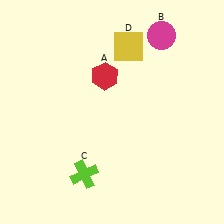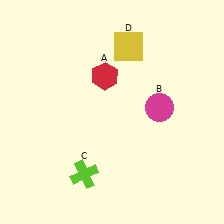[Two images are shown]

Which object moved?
The magenta circle (B) moved down.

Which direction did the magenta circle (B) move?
The magenta circle (B) moved down.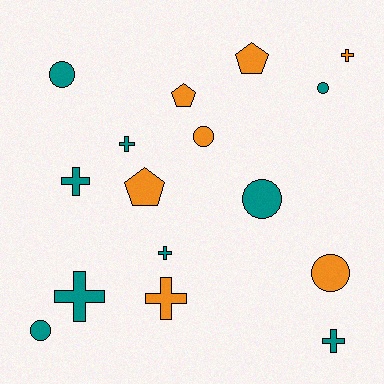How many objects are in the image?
There are 16 objects.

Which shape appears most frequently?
Cross, with 7 objects.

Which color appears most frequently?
Teal, with 9 objects.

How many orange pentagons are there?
There are 3 orange pentagons.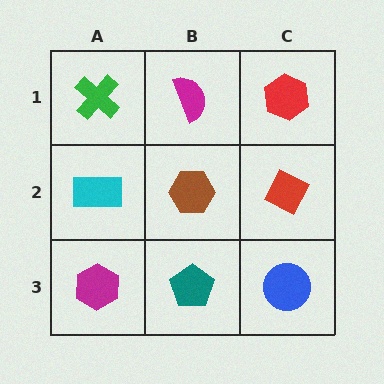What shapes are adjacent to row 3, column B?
A brown hexagon (row 2, column B), a magenta hexagon (row 3, column A), a blue circle (row 3, column C).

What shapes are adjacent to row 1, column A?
A cyan rectangle (row 2, column A), a magenta semicircle (row 1, column B).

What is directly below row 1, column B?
A brown hexagon.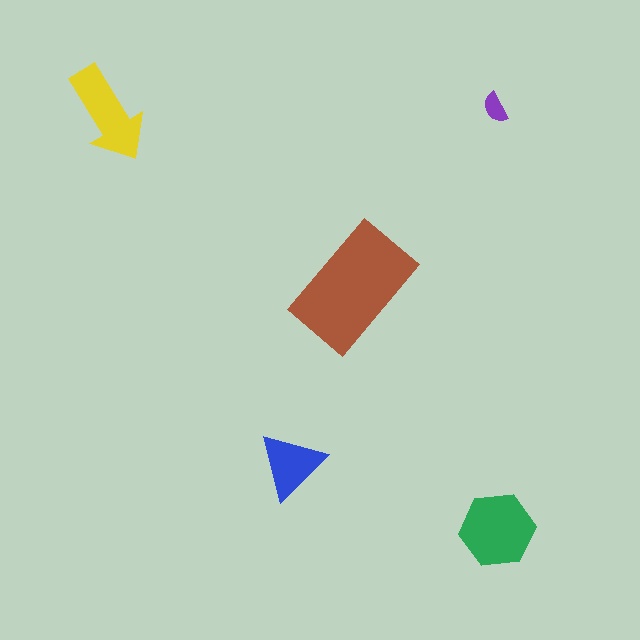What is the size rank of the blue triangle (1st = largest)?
4th.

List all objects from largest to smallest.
The brown rectangle, the green hexagon, the yellow arrow, the blue triangle, the purple semicircle.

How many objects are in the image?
There are 5 objects in the image.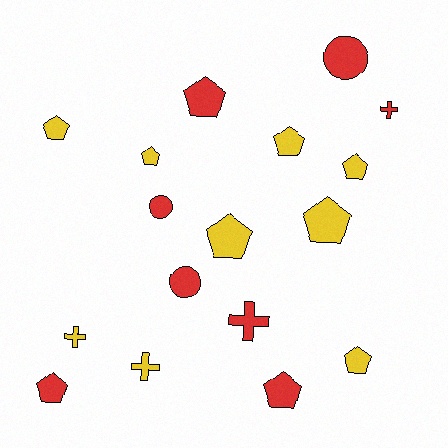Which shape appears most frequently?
Pentagon, with 10 objects.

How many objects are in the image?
There are 17 objects.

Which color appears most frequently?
Yellow, with 9 objects.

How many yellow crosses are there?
There are 2 yellow crosses.